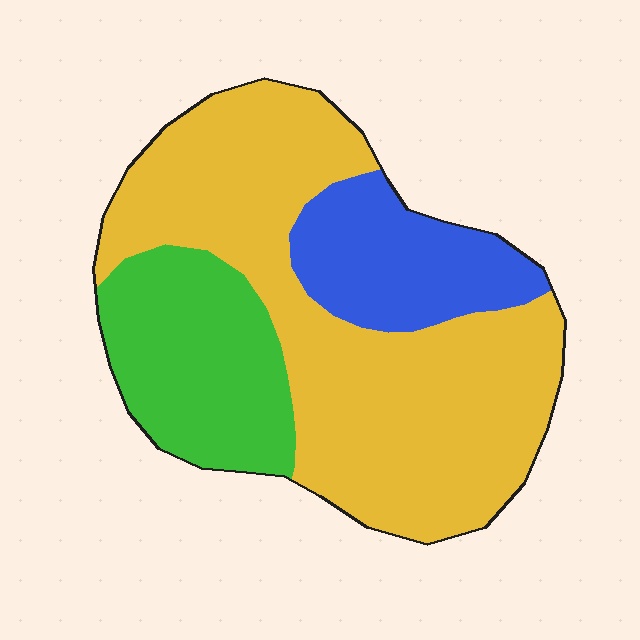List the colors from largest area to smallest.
From largest to smallest: yellow, green, blue.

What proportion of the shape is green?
Green covers around 25% of the shape.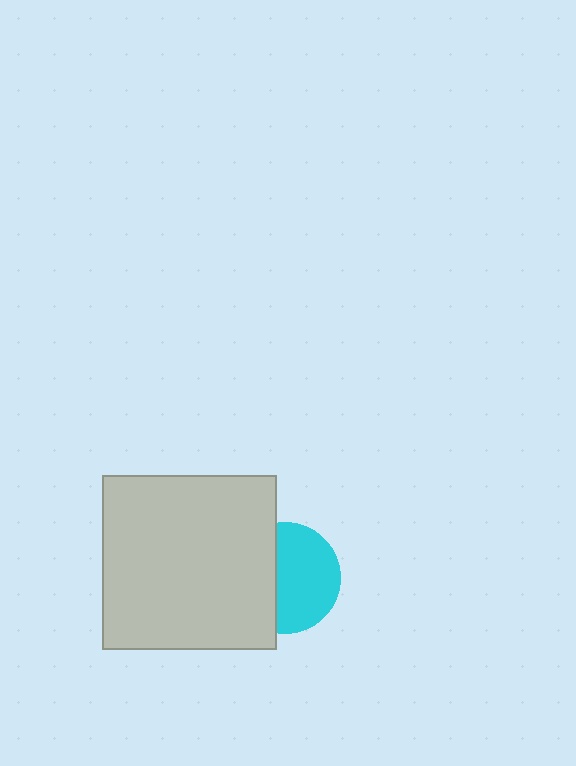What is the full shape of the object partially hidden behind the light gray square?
The partially hidden object is a cyan circle.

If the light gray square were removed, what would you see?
You would see the complete cyan circle.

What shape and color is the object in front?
The object in front is a light gray square.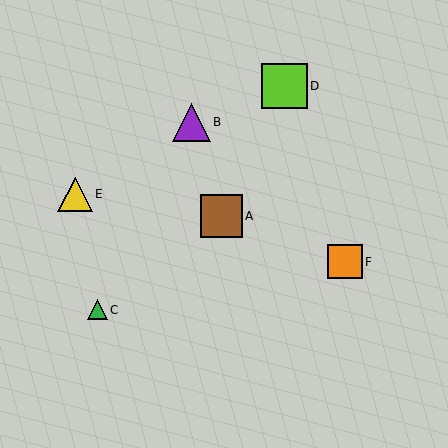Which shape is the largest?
The lime square (labeled D) is the largest.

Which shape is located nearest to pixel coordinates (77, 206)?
The yellow triangle (labeled E) at (75, 194) is nearest to that location.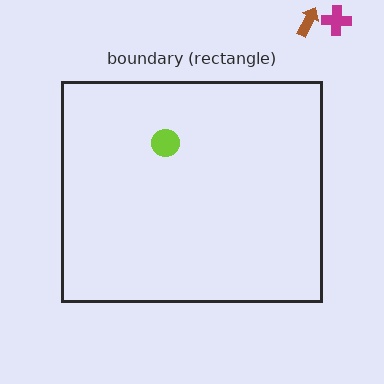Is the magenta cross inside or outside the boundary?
Outside.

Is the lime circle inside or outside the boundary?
Inside.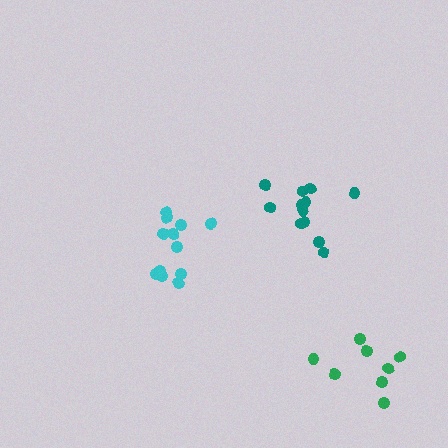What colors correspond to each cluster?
The clusters are colored: green, cyan, teal.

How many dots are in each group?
Group 1: 8 dots, Group 2: 12 dots, Group 3: 12 dots (32 total).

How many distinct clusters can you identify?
There are 3 distinct clusters.